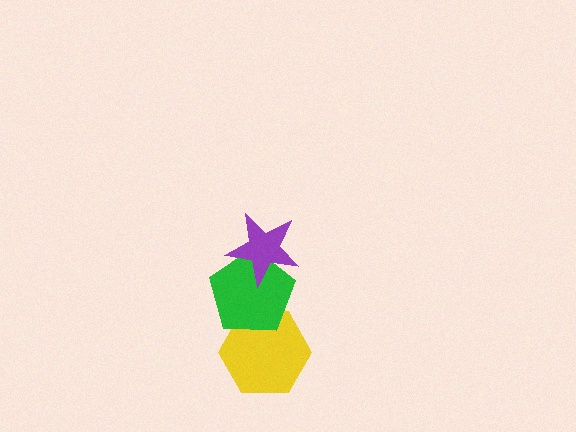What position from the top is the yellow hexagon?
The yellow hexagon is 3rd from the top.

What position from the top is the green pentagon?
The green pentagon is 2nd from the top.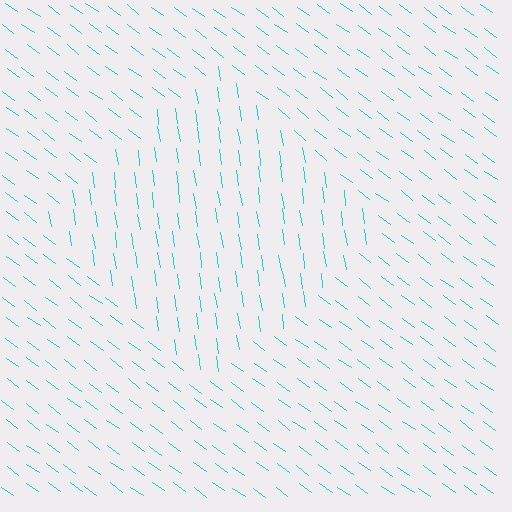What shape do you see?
I see a diamond.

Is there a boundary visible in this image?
Yes, there is a texture boundary formed by a change in line orientation.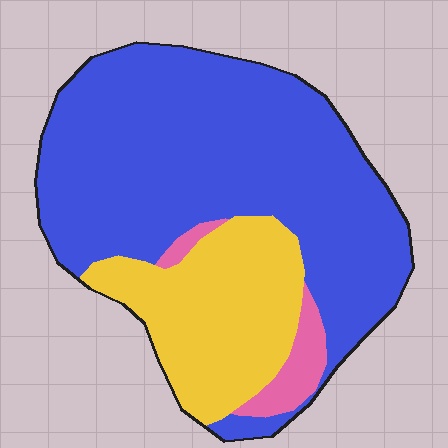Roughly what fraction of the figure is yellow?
Yellow covers about 25% of the figure.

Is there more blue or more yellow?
Blue.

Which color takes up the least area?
Pink, at roughly 5%.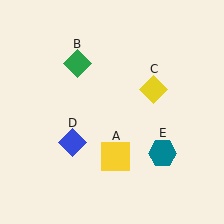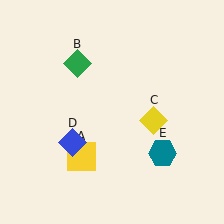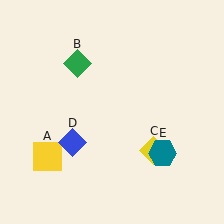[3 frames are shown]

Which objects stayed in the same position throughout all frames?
Green diamond (object B) and blue diamond (object D) and teal hexagon (object E) remained stationary.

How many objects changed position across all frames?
2 objects changed position: yellow square (object A), yellow diamond (object C).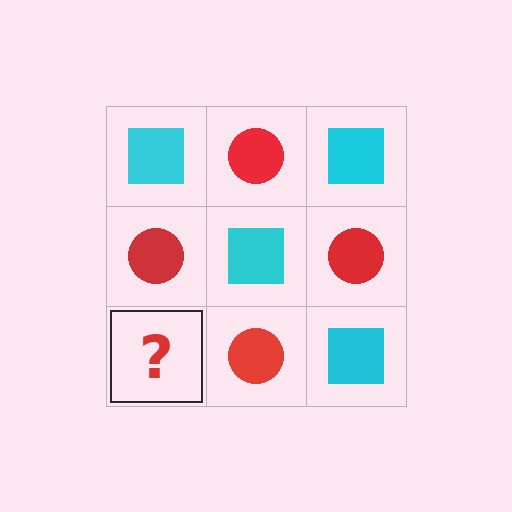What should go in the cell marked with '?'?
The missing cell should contain a cyan square.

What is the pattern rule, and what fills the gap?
The rule is that it alternates cyan square and red circle in a checkerboard pattern. The gap should be filled with a cyan square.